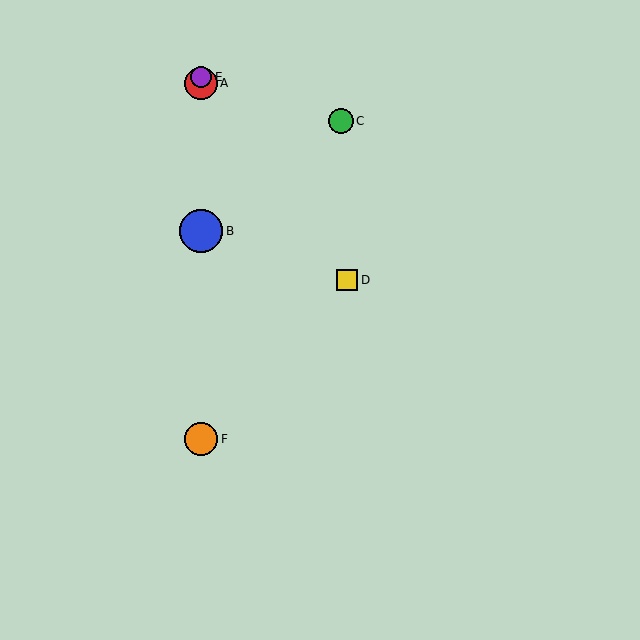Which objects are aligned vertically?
Objects A, B, E, F are aligned vertically.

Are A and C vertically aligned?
No, A is at x≈201 and C is at x≈341.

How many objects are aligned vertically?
4 objects (A, B, E, F) are aligned vertically.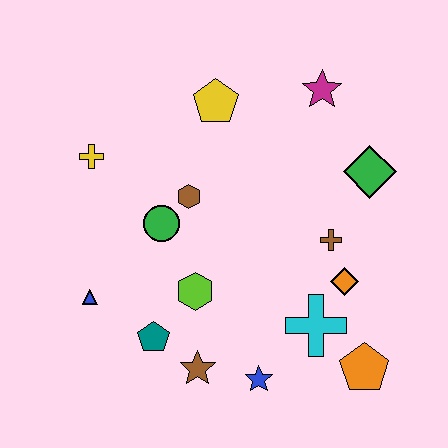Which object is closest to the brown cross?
The orange diamond is closest to the brown cross.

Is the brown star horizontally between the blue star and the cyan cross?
No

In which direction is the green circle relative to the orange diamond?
The green circle is to the left of the orange diamond.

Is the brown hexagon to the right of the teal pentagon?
Yes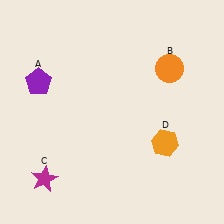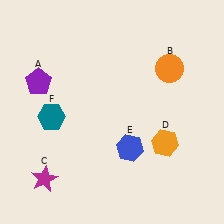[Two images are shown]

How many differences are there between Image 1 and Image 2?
There are 2 differences between the two images.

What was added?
A blue hexagon (E), a teal hexagon (F) were added in Image 2.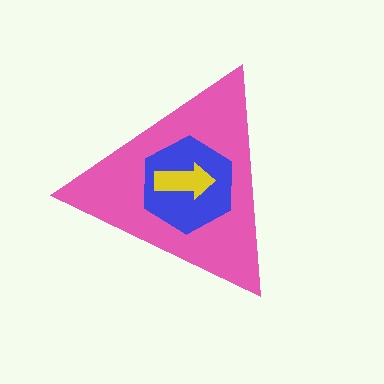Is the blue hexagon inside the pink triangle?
Yes.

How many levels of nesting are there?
3.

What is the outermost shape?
The pink triangle.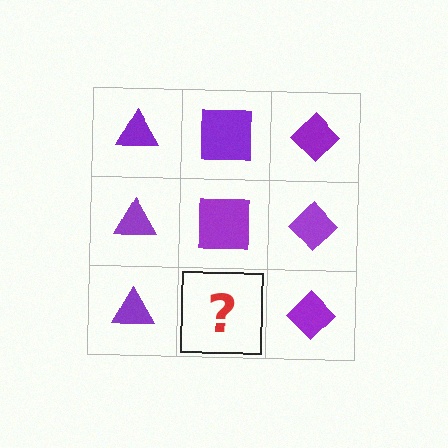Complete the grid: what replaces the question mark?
The question mark should be replaced with a purple square.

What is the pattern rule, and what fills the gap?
The rule is that each column has a consistent shape. The gap should be filled with a purple square.